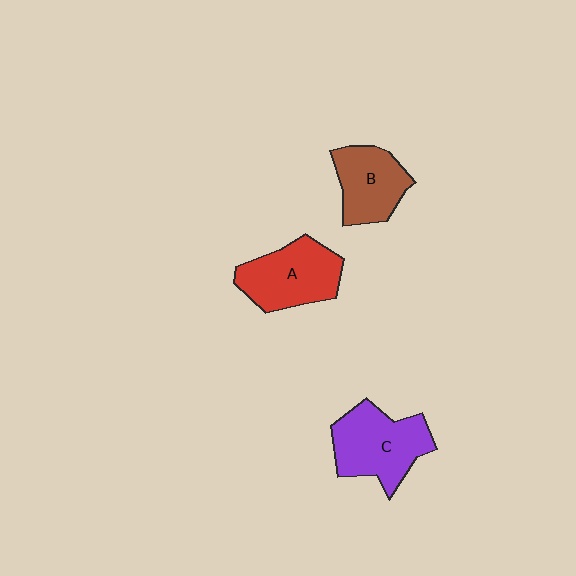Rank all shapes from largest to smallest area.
From largest to smallest: C (purple), A (red), B (brown).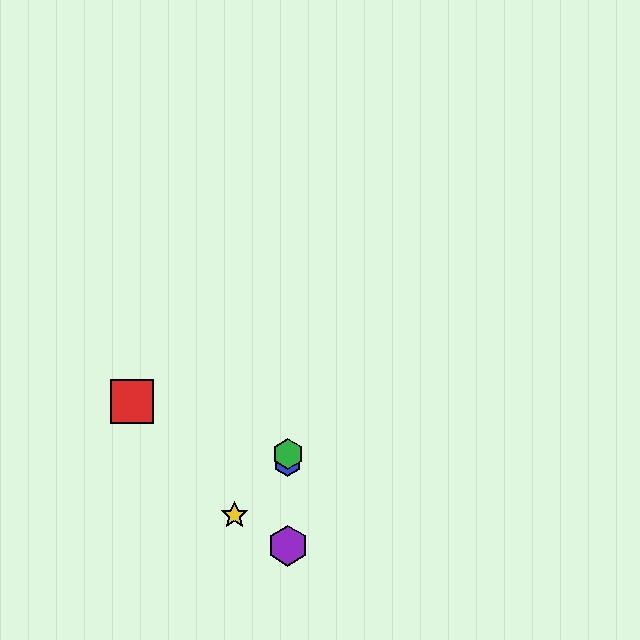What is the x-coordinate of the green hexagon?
The green hexagon is at x≈288.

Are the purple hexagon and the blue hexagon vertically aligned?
Yes, both are at x≈288.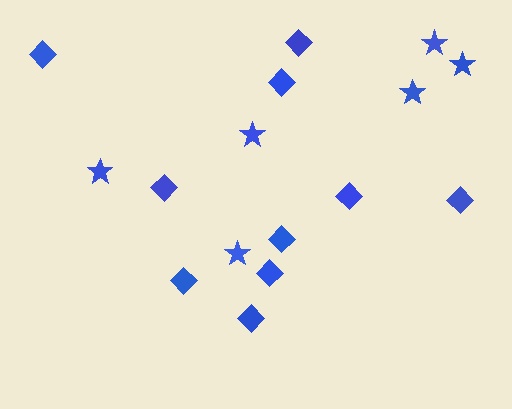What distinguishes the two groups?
There are 2 groups: one group of stars (6) and one group of diamonds (10).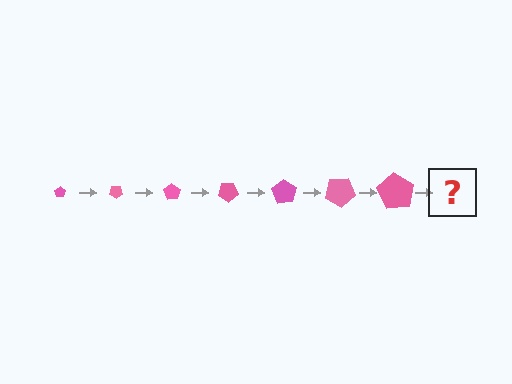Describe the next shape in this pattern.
It should be a pentagon, larger than the previous one and rotated 245 degrees from the start.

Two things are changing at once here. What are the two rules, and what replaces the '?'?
The two rules are that the pentagon grows larger each step and it rotates 35 degrees each step. The '?' should be a pentagon, larger than the previous one and rotated 245 degrees from the start.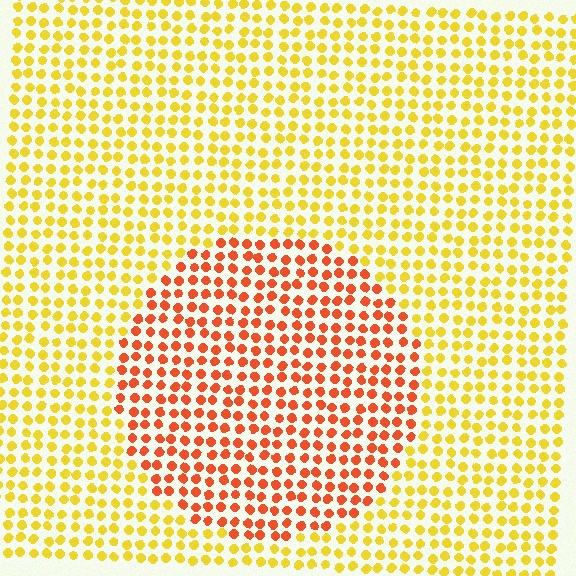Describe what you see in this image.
The image is filled with small yellow elements in a uniform arrangement. A circle-shaped region is visible where the elements are tinted to a slightly different hue, forming a subtle color boundary.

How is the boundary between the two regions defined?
The boundary is defined purely by a slight shift in hue (about 42 degrees). Spacing, size, and orientation are identical on both sides.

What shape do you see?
I see a circle.